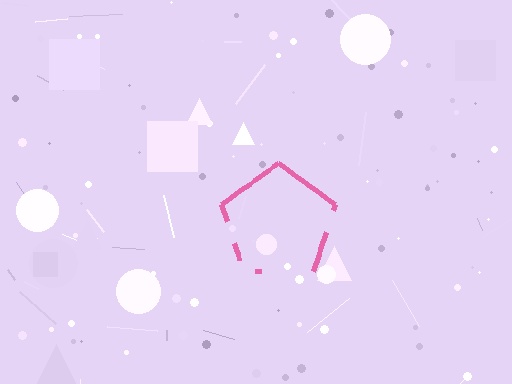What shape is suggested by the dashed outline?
The dashed outline suggests a pentagon.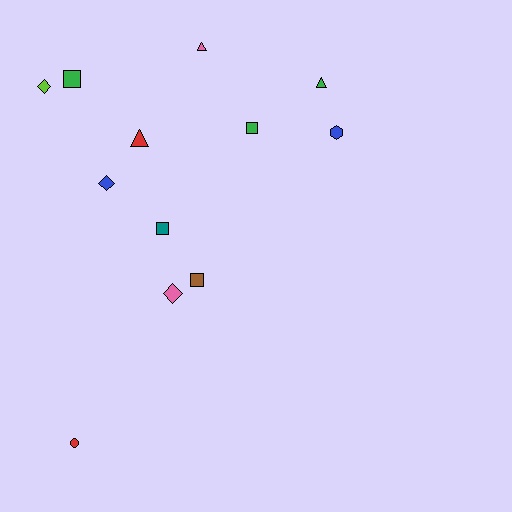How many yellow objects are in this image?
There are no yellow objects.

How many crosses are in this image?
There are no crosses.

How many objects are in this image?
There are 12 objects.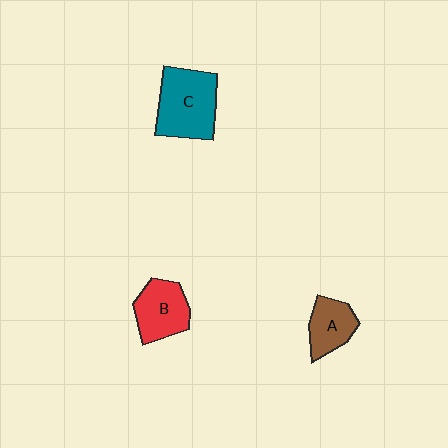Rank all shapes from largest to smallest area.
From largest to smallest: C (teal), B (red), A (brown).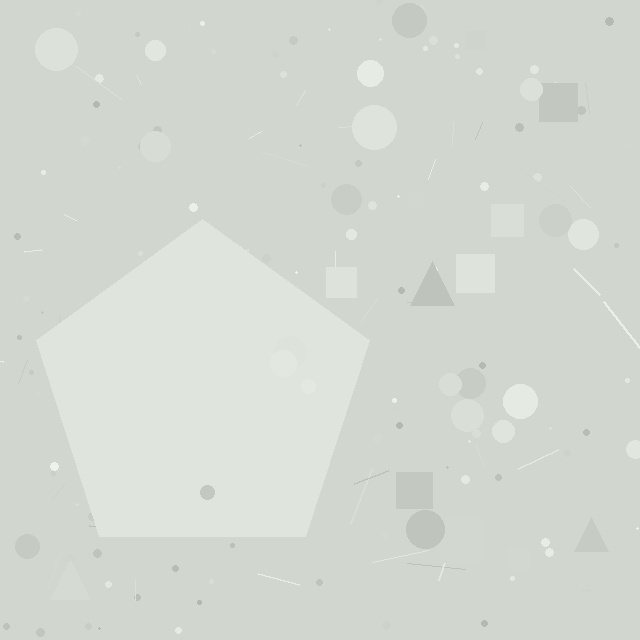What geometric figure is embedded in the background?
A pentagon is embedded in the background.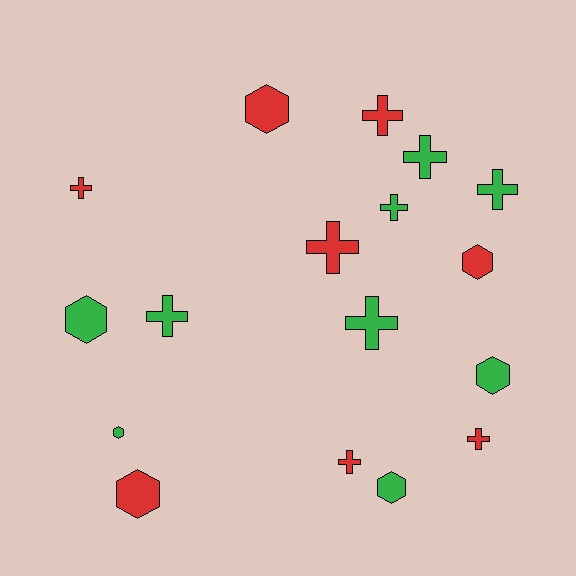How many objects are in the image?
There are 17 objects.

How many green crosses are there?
There are 5 green crosses.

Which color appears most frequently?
Green, with 9 objects.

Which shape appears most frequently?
Cross, with 10 objects.